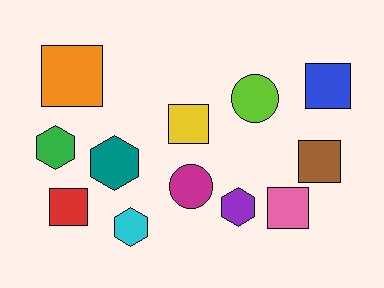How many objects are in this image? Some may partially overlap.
There are 12 objects.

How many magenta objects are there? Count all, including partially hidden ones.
There is 1 magenta object.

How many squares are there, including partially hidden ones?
There are 6 squares.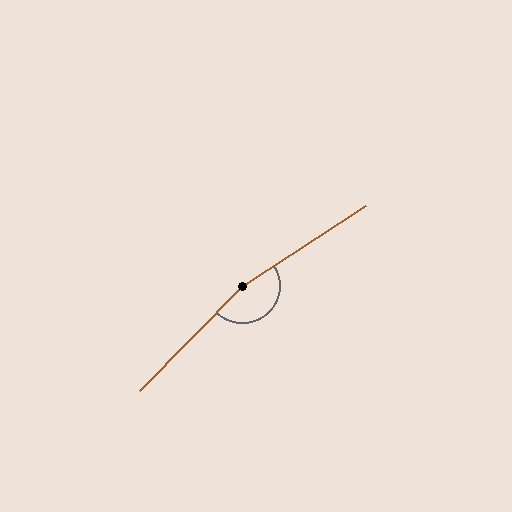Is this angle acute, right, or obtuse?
It is obtuse.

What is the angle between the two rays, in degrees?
Approximately 167 degrees.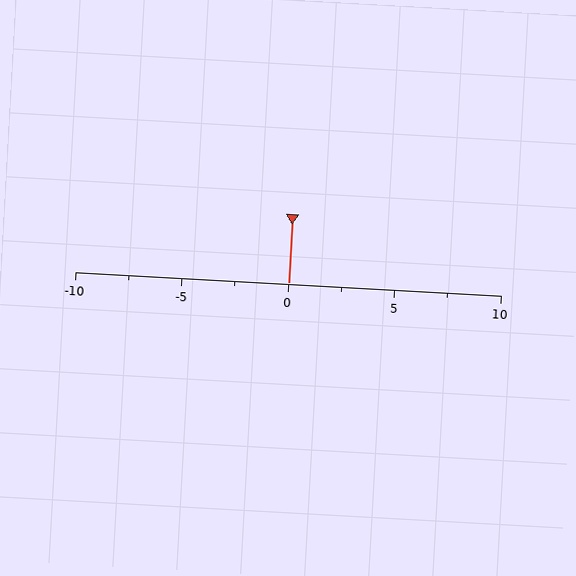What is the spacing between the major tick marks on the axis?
The major ticks are spaced 5 apart.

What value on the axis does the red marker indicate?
The marker indicates approximately 0.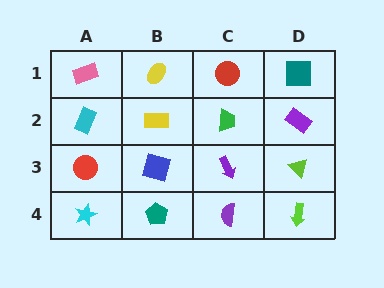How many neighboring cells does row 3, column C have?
4.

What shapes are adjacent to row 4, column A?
A red circle (row 3, column A), a teal pentagon (row 4, column B).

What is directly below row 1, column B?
A yellow rectangle.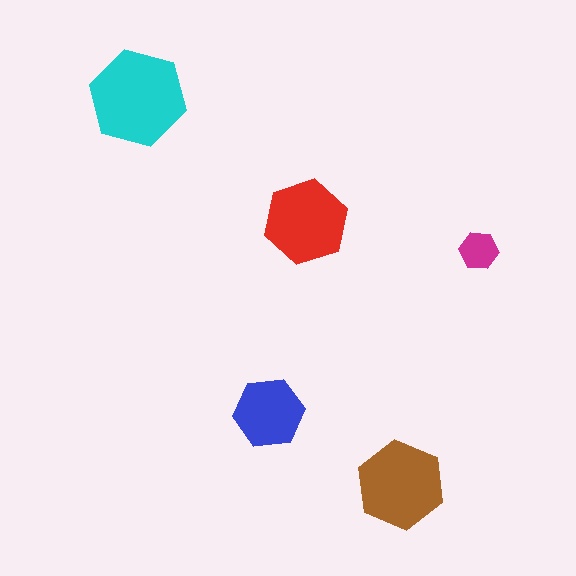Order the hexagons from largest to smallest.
the cyan one, the brown one, the red one, the blue one, the magenta one.